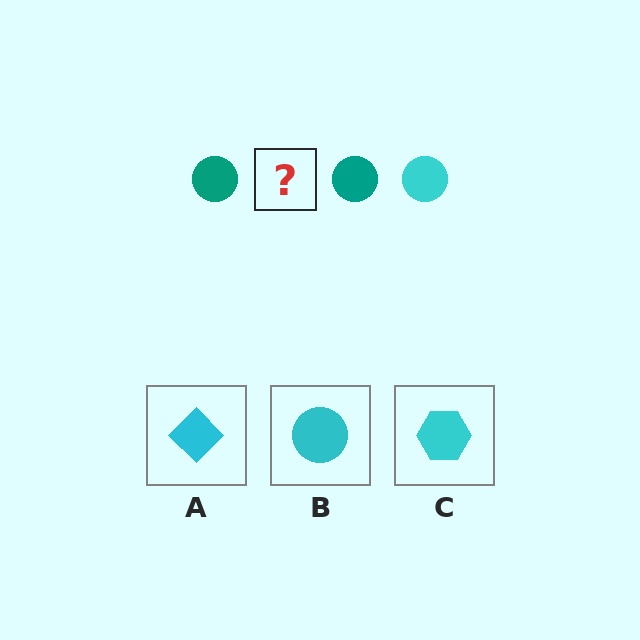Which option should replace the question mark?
Option B.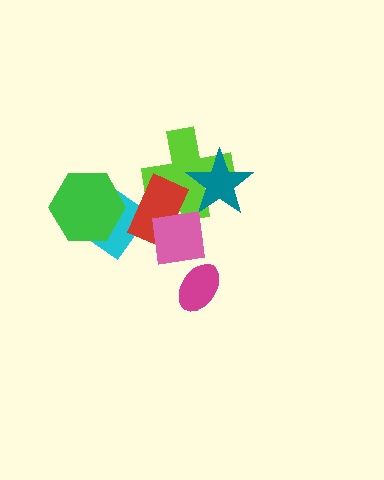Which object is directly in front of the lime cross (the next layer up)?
The red rectangle is directly in front of the lime cross.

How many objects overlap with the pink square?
2 objects overlap with the pink square.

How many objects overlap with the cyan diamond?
2 objects overlap with the cyan diamond.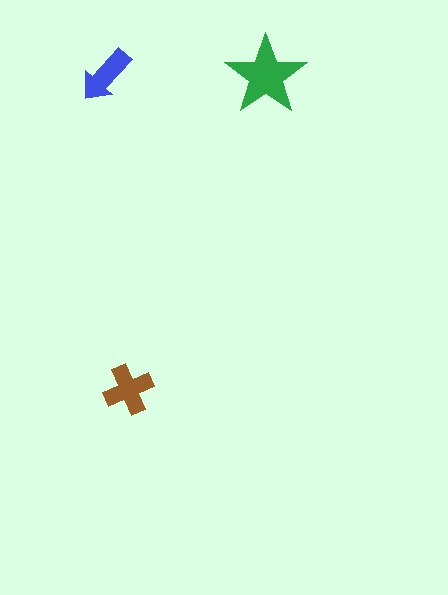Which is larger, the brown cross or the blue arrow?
The brown cross.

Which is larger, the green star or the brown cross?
The green star.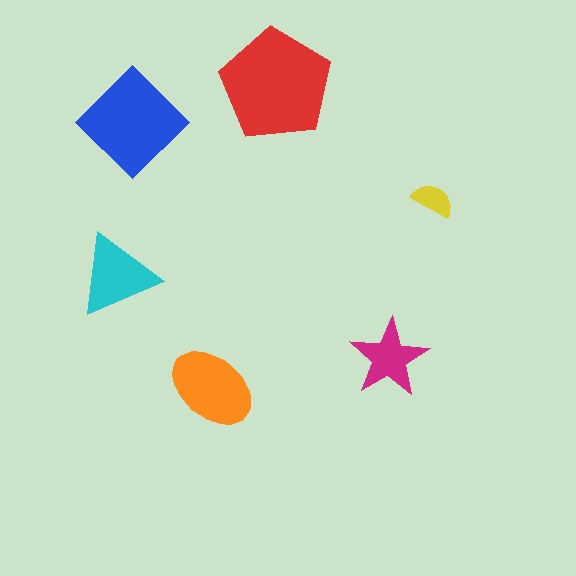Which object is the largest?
The red pentagon.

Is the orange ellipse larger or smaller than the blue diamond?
Smaller.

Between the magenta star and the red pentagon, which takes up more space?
The red pentagon.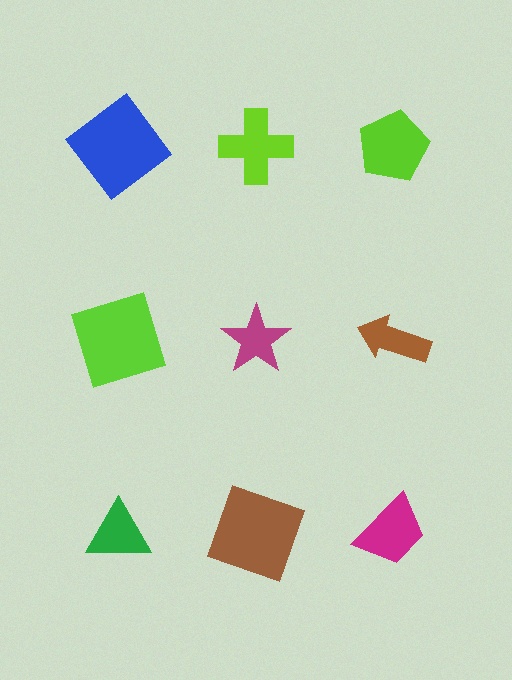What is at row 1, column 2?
A lime cross.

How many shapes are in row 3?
3 shapes.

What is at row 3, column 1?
A green triangle.